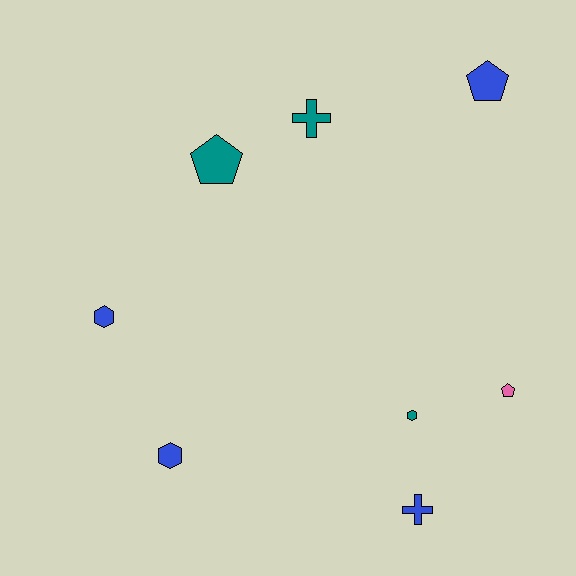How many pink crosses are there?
There are no pink crosses.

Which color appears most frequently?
Blue, with 4 objects.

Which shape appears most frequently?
Pentagon, with 3 objects.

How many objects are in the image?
There are 8 objects.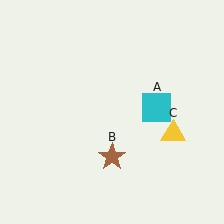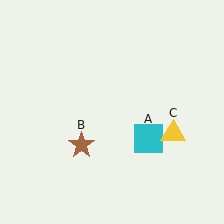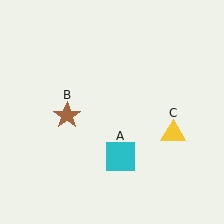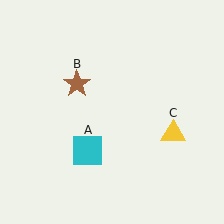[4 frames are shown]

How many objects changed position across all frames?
2 objects changed position: cyan square (object A), brown star (object B).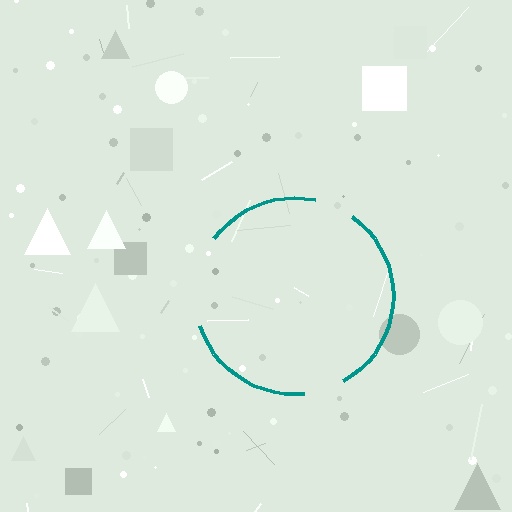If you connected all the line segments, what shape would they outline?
They would outline a circle.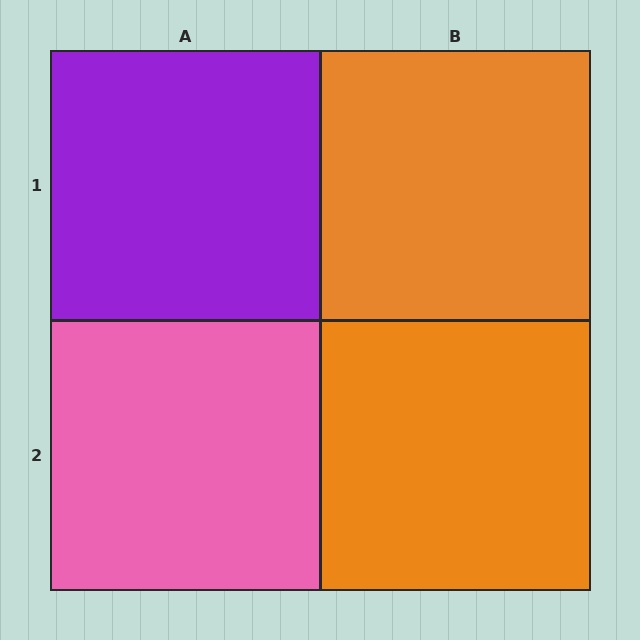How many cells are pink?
1 cell is pink.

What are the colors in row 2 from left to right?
Pink, orange.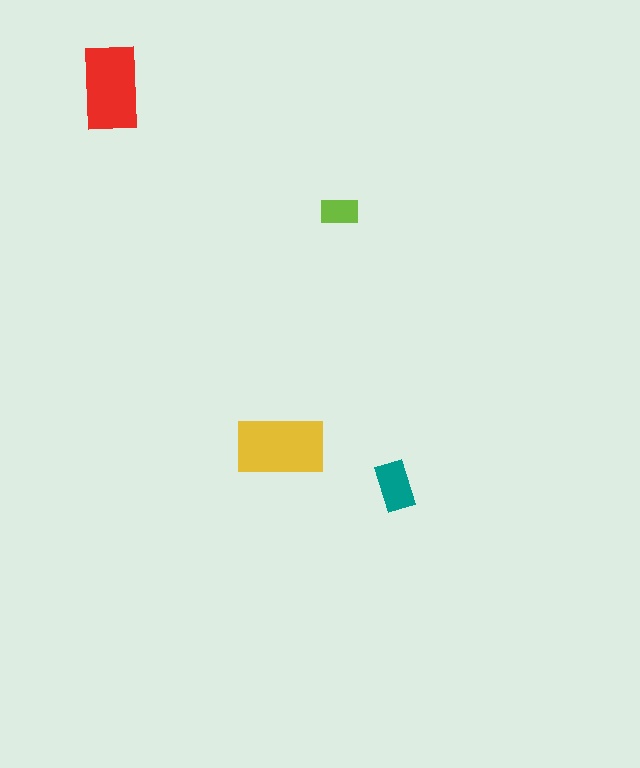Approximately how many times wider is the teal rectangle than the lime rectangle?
About 1.5 times wider.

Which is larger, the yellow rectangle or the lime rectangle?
The yellow one.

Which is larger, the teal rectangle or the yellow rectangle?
The yellow one.